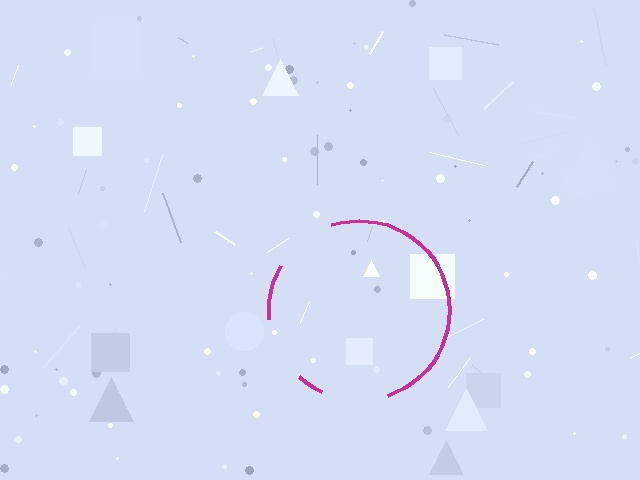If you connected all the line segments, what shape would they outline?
They would outline a circle.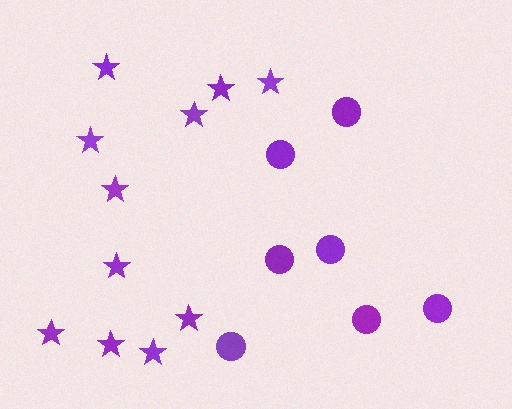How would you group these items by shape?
There are 2 groups: one group of circles (7) and one group of stars (11).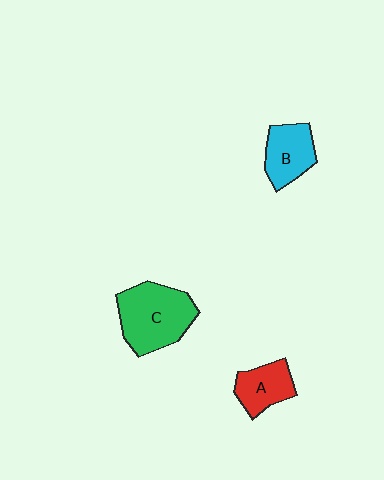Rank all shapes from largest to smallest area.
From largest to smallest: C (green), B (cyan), A (red).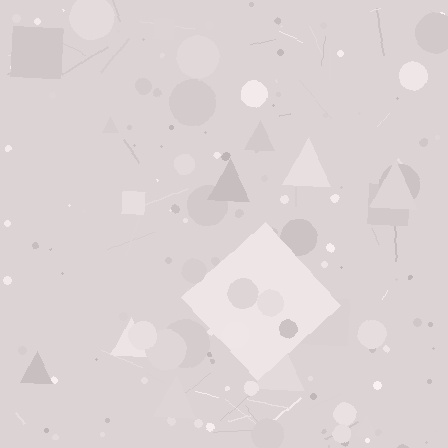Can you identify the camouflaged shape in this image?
The camouflaged shape is a diamond.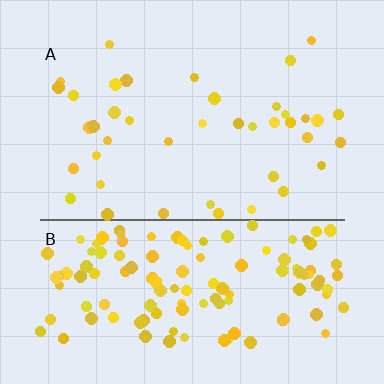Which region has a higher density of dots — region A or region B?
B (the bottom).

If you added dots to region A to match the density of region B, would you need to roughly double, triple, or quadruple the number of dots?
Approximately triple.